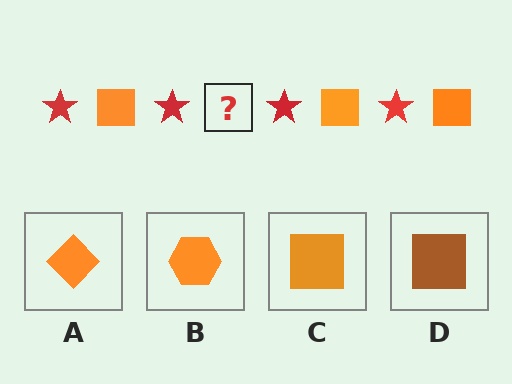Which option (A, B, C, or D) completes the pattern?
C.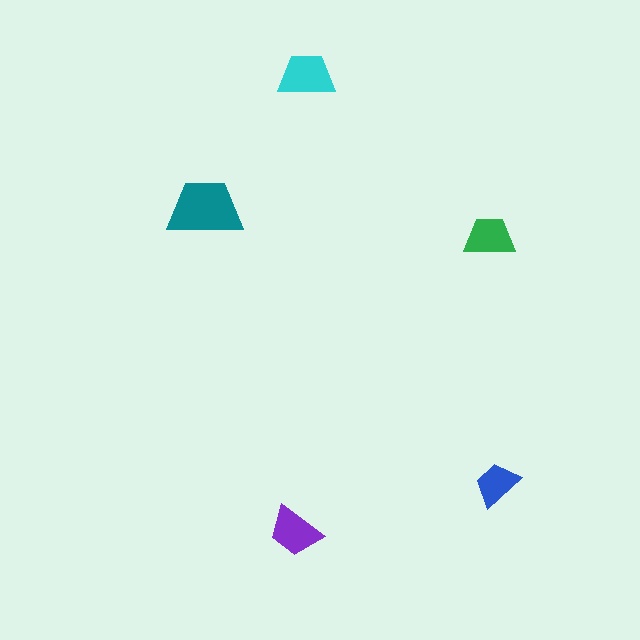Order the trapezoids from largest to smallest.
the teal one, the cyan one, the purple one, the green one, the blue one.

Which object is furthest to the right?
The blue trapezoid is rightmost.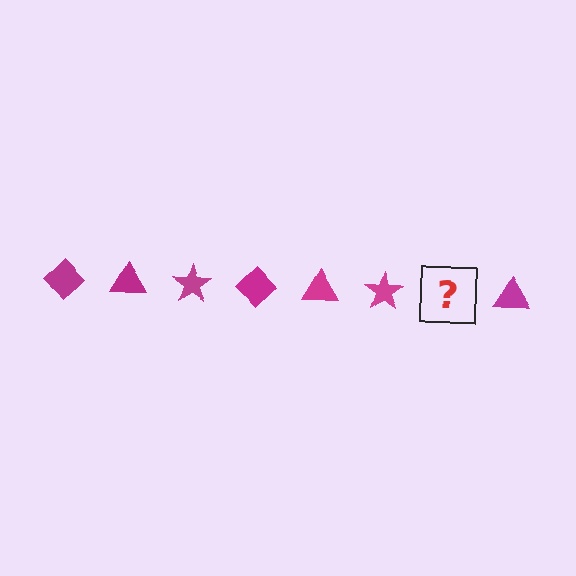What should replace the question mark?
The question mark should be replaced with a magenta diamond.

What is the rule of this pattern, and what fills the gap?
The rule is that the pattern cycles through diamond, triangle, star shapes in magenta. The gap should be filled with a magenta diamond.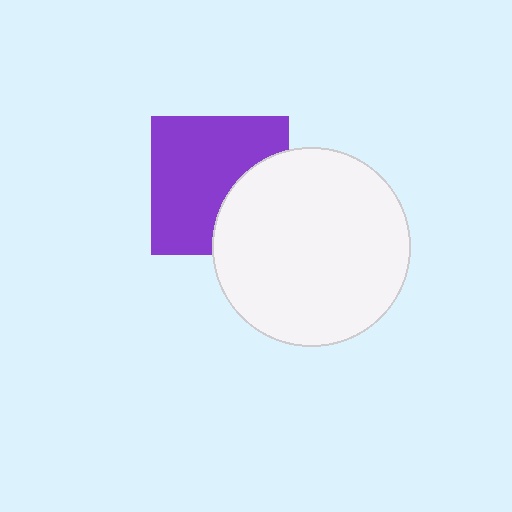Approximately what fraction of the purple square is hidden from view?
Roughly 33% of the purple square is hidden behind the white circle.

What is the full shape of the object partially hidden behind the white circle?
The partially hidden object is a purple square.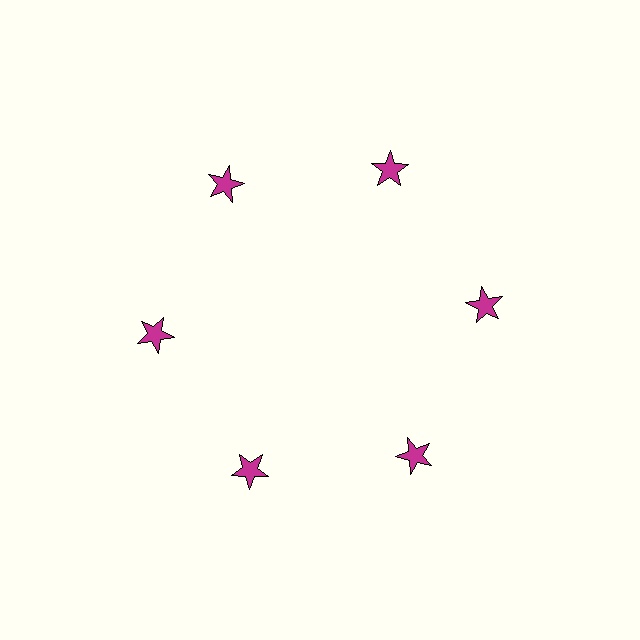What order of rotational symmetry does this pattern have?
This pattern has 6-fold rotational symmetry.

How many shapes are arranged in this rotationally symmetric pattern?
There are 6 shapes, arranged in 6 groups of 1.